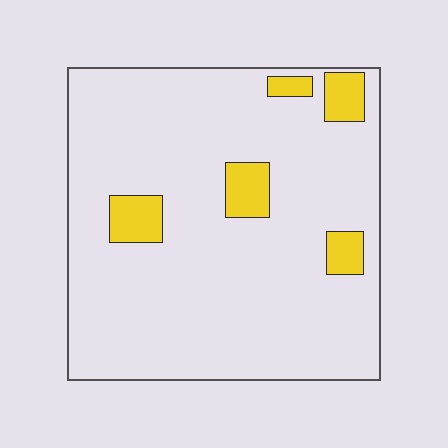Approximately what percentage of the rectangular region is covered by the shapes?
Approximately 10%.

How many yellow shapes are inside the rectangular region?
5.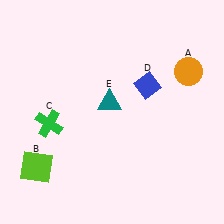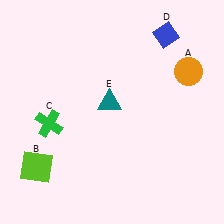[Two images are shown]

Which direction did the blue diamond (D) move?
The blue diamond (D) moved up.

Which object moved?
The blue diamond (D) moved up.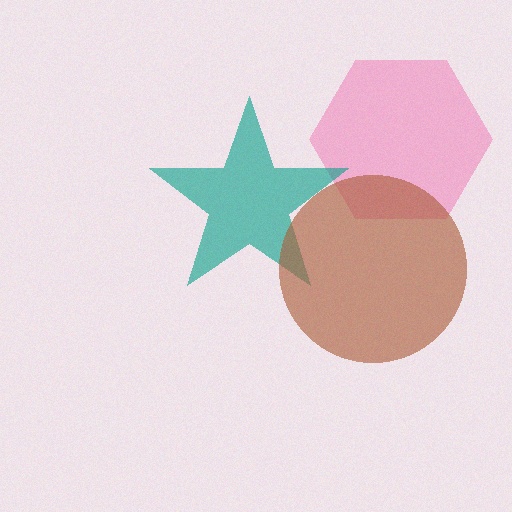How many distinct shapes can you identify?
There are 3 distinct shapes: a pink hexagon, a teal star, a brown circle.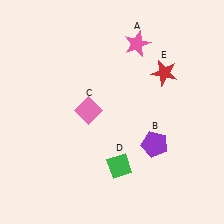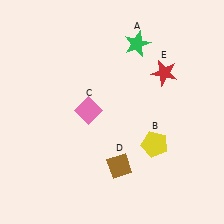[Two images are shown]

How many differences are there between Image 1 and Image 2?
There are 3 differences between the two images.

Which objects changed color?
A changed from pink to green. B changed from purple to yellow. D changed from green to brown.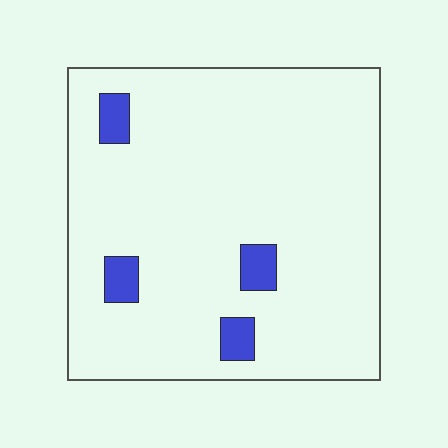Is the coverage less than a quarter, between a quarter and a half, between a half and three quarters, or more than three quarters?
Less than a quarter.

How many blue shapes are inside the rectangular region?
4.